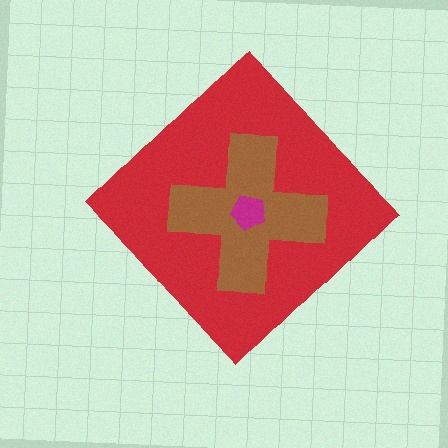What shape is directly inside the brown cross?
The magenta pentagon.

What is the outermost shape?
The red diamond.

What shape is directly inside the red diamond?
The brown cross.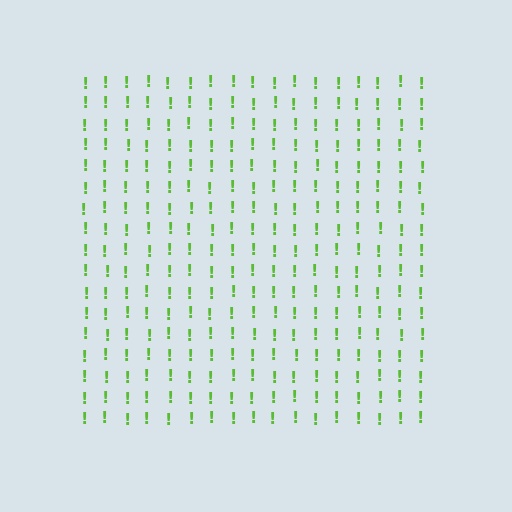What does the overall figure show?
The overall figure shows a square.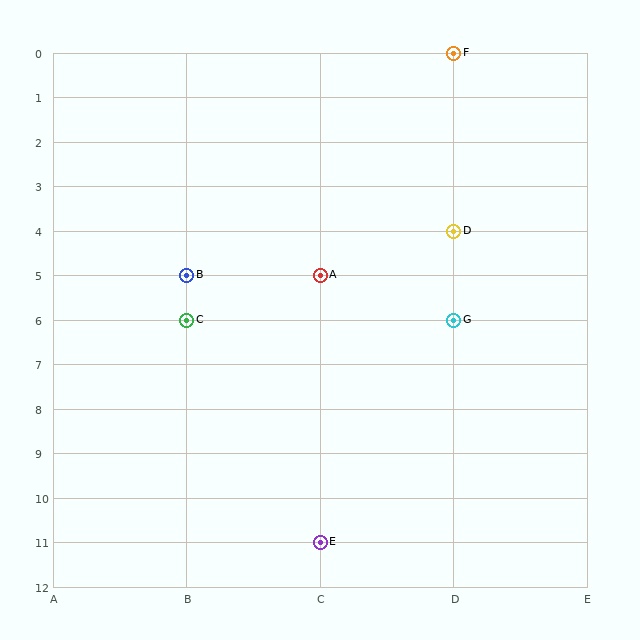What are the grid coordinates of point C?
Point C is at grid coordinates (B, 6).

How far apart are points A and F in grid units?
Points A and F are 1 column and 5 rows apart (about 5.1 grid units diagonally).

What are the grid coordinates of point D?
Point D is at grid coordinates (D, 4).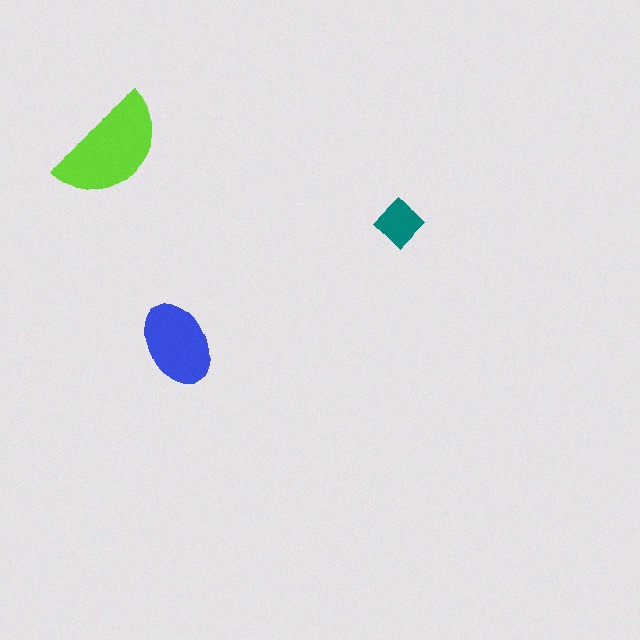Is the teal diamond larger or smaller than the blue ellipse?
Smaller.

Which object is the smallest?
The teal diamond.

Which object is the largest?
The lime semicircle.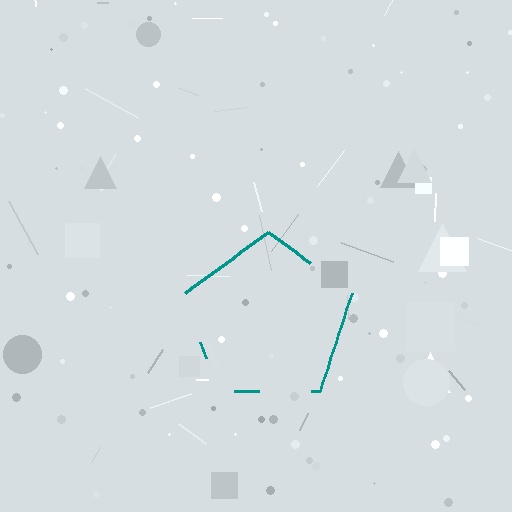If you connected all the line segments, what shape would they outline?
They would outline a pentagon.